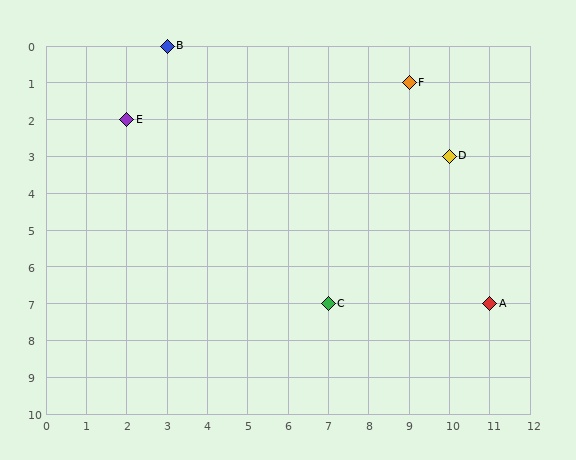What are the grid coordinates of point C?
Point C is at grid coordinates (7, 7).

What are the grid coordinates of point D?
Point D is at grid coordinates (10, 3).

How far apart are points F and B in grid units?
Points F and B are 6 columns and 1 row apart (about 6.1 grid units diagonally).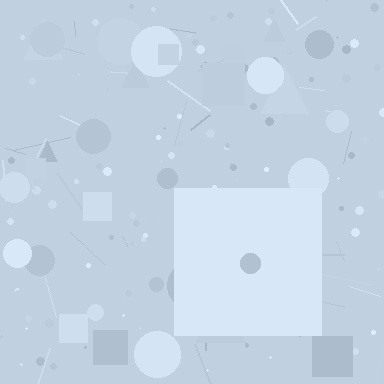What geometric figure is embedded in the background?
A square is embedded in the background.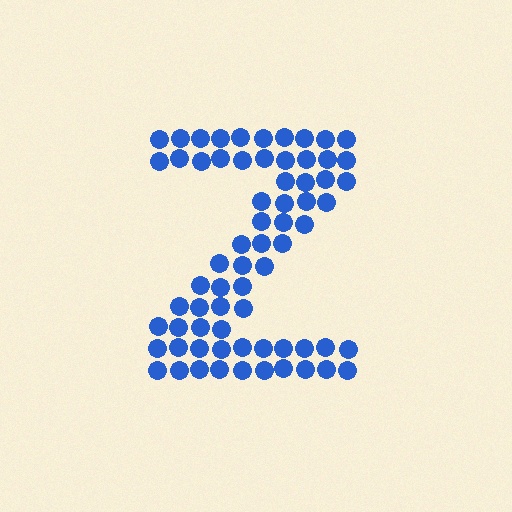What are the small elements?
The small elements are circles.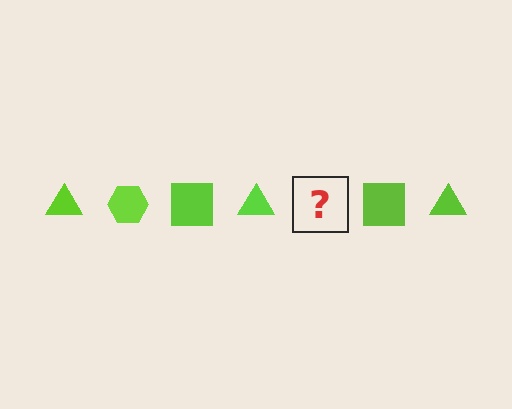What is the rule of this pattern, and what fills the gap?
The rule is that the pattern cycles through triangle, hexagon, square shapes in lime. The gap should be filled with a lime hexagon.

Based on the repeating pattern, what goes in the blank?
The blank should be a lime hexagon.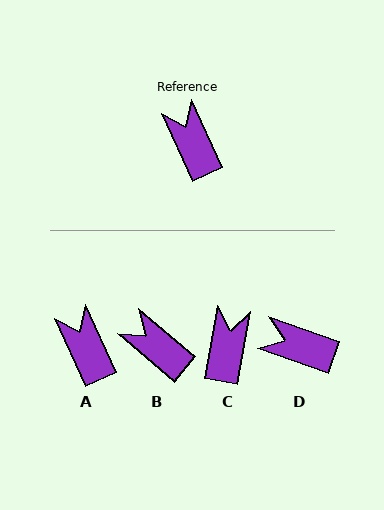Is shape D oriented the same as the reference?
No, it is off by about 46 degrees.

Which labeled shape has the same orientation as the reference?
A.